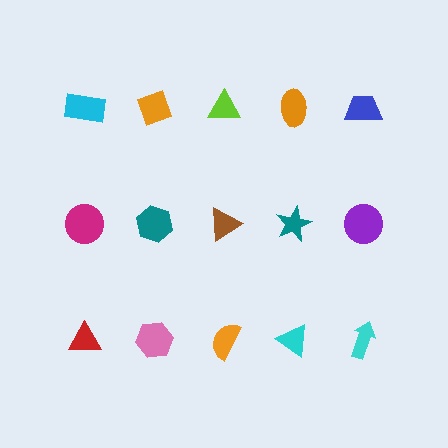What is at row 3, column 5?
A cyan arrow.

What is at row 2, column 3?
A brown triangle.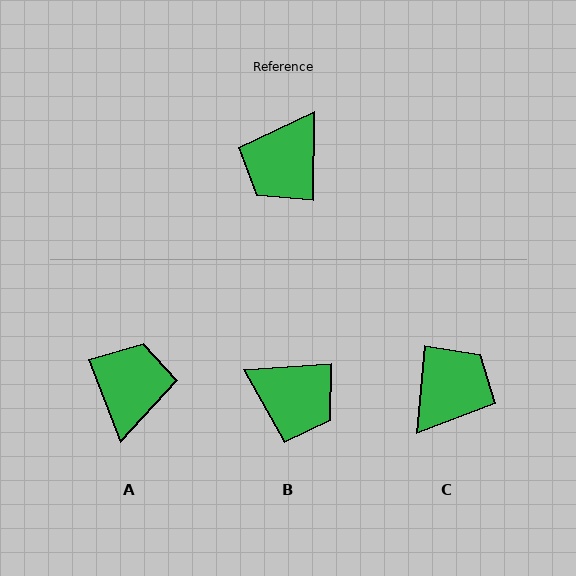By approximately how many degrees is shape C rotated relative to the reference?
Approximately 176 degrees counter-clockwise.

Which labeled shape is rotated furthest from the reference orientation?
C, about 176 degrees away.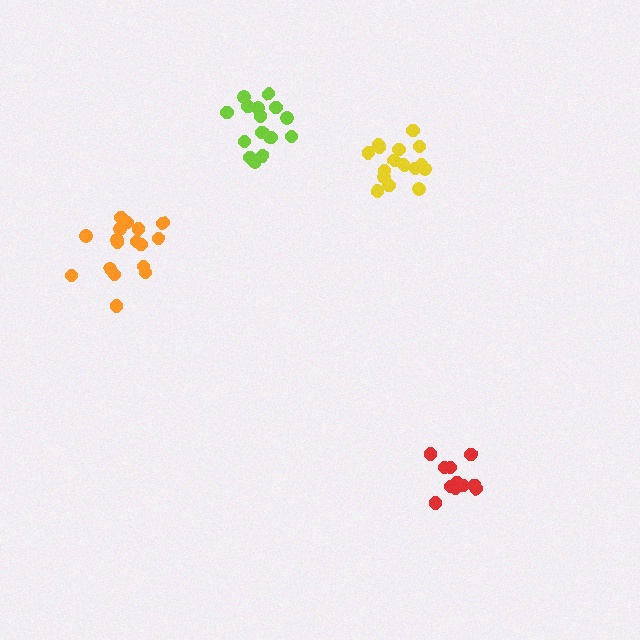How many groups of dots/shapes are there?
There are 4 groups.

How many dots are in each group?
Group 1: 17 dots, Group 2: 11 dots, Group 3: 15 dots, Group 4: 16 dots (59 total).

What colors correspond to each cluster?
The clusters are colored: orange, red, lime, yellow.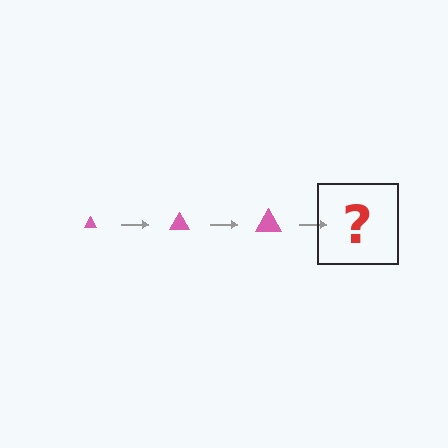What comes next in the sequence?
The next element should be a pink triangle, larger than the previous one.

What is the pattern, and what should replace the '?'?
The pattern is that the triangle gets progressively larger each step. The '?' should be a pink triangle, larger than the previous one.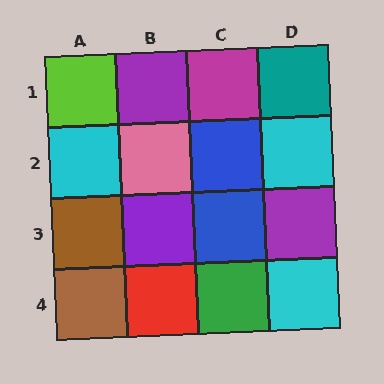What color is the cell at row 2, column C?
Blue.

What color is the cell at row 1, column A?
Lime.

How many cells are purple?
3 cells are purple.